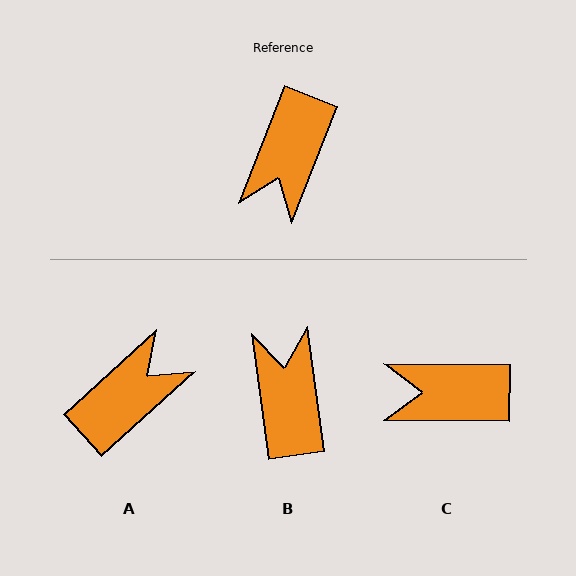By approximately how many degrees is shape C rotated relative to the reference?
Approximately 69 degrees clockwise.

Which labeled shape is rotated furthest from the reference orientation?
A, about 154 degrees away.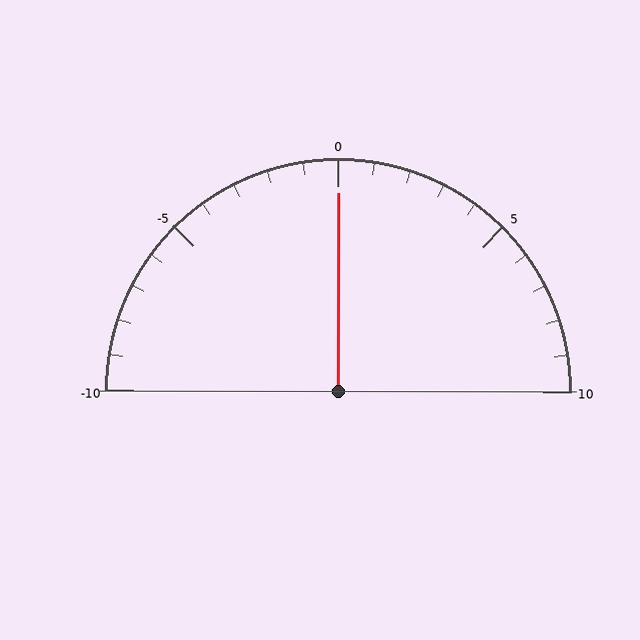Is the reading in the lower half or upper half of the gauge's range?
The reading is in the upper half of the range (-10 to 10).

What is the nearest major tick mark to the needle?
The nearest major tick mark is 0.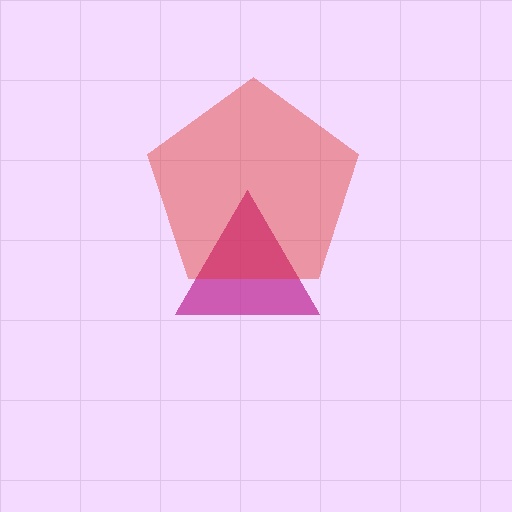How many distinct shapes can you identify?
There are 2 distinct shapes: a magenta triangle, a red pentagon.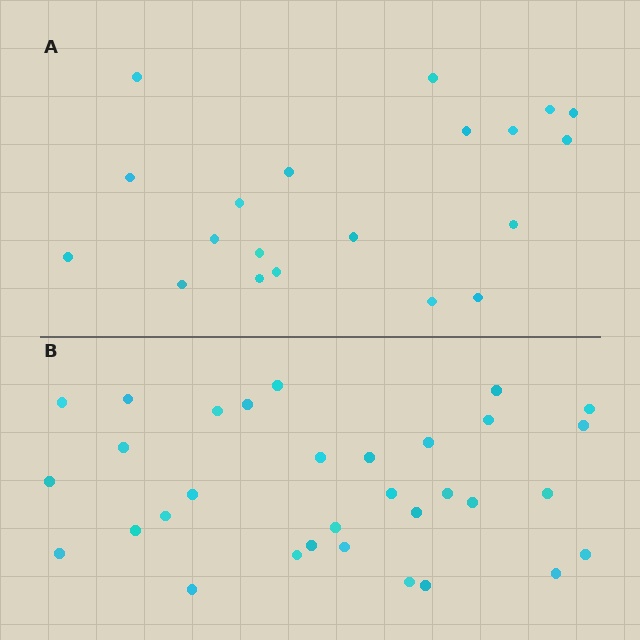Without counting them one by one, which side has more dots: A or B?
Region B (the bottom region) has more dots.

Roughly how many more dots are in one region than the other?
Region B has roughly 12 or so more dots than region A.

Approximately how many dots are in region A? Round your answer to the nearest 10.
About 20 dots.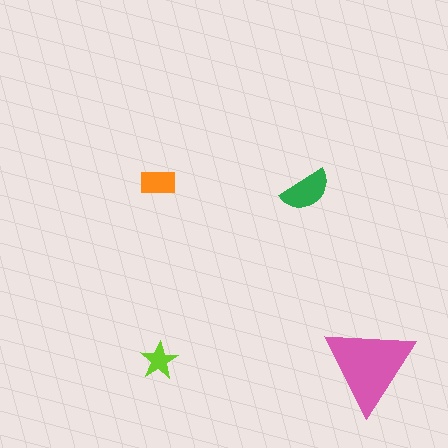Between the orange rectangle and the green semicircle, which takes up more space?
The green semicircle.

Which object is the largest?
The pink triangle.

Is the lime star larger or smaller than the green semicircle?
Smaller.